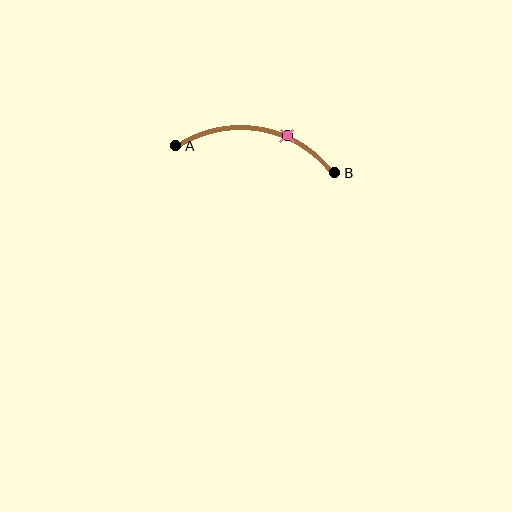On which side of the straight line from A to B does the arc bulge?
The arc bulges above the straight line connecting A and B.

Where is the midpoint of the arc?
The arc midpoint is the point on the curve farthest from the straight line joining A and B. It sits above that line.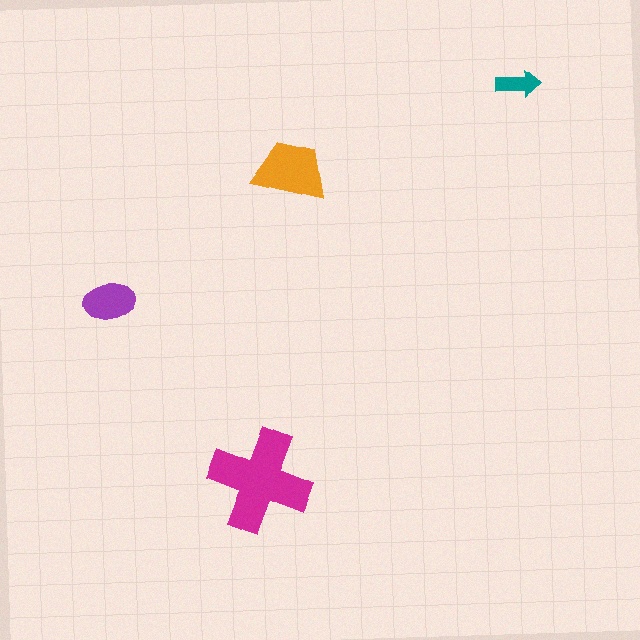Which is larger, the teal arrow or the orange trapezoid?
The orange trapezoid.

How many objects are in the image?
There are 4 objects in the image.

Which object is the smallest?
The teal arrow.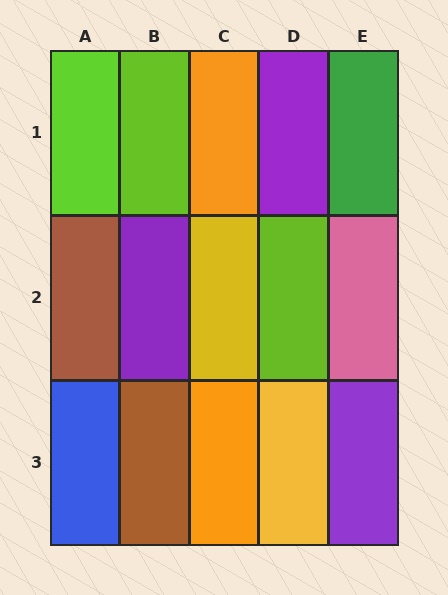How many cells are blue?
1 cell is blue.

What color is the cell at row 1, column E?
Green.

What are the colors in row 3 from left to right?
Blue, brown, orange, yellow, purple.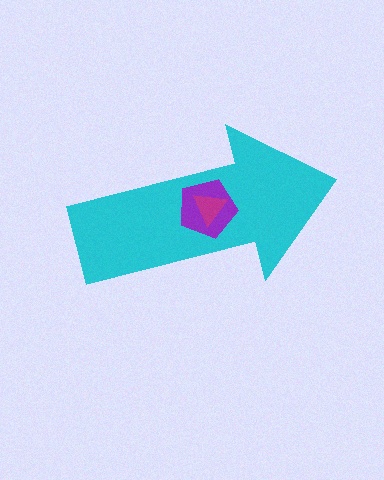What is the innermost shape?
The magenta triangle.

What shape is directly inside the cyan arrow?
The purple pentagon.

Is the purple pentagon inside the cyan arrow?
Yes.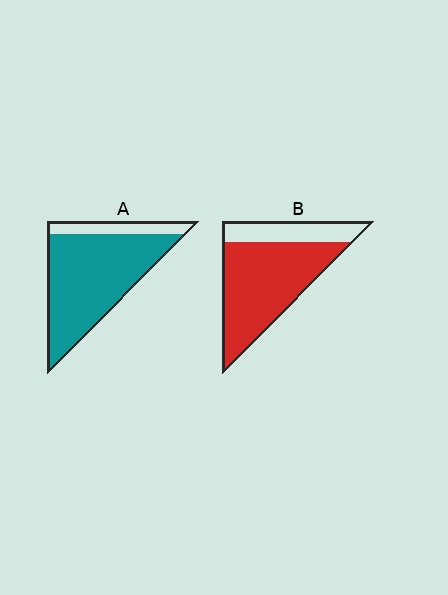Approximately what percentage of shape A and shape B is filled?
A is approximately 85% and B is approximately 75%.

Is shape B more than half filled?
Yes.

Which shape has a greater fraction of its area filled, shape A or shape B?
Shape A.